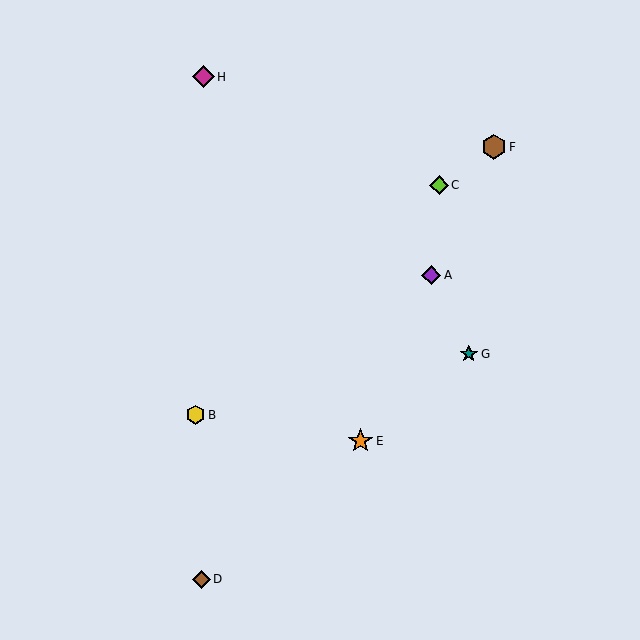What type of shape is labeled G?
Shape G is a teal star.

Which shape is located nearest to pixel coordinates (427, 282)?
The purple diamond (labeled A) at (431, 275) is nearest to that location.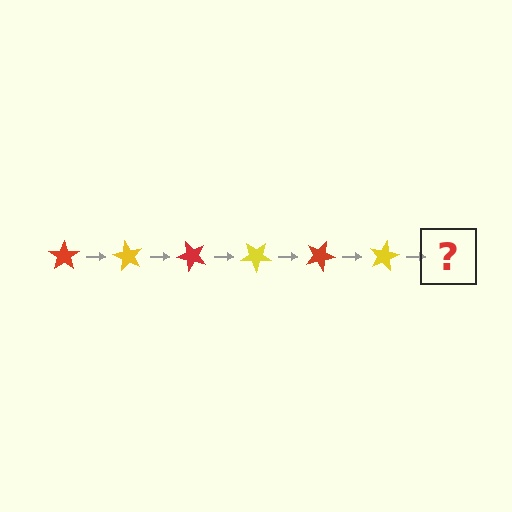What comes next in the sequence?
The next element should be a red star, rotated 360 degrees from the start.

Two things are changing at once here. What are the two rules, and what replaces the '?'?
The two rules are that it rotates 60 degrees each step and the color cycles through red and yellow. The '?' should be a red star, rotated 360 degrees from the start.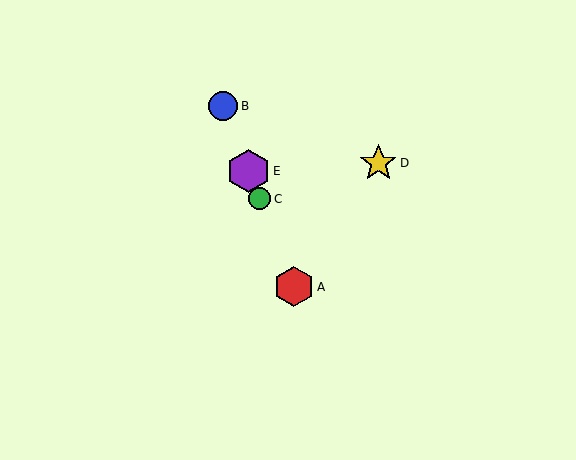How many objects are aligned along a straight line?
4 objects (A, B, C, E) are aligned along a straight line.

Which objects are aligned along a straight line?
Objects A, B, C, E are aligned along a straight line.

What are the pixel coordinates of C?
Object C is at (259, 199).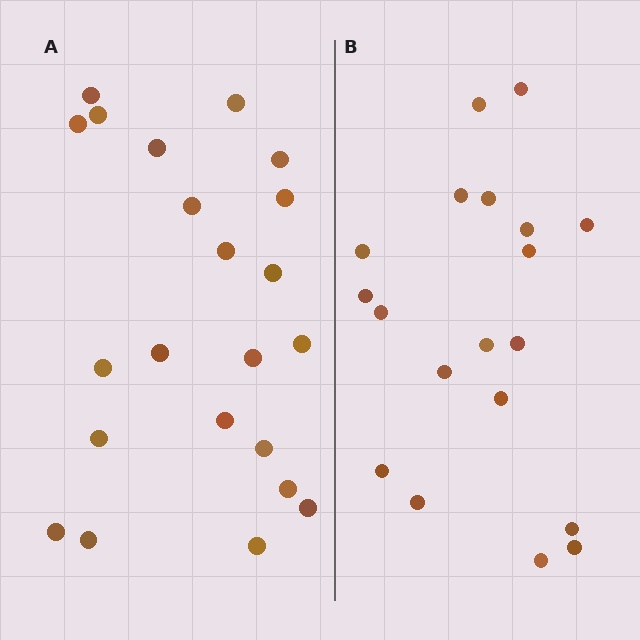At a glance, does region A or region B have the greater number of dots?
Region A (the left region) has more dots.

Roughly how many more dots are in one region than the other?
Region A has just a few more — roughly 2 or 3 more dots than region B.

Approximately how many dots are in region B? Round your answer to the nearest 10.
About 20 dots. (The exact count is 19, which rounds to 20.)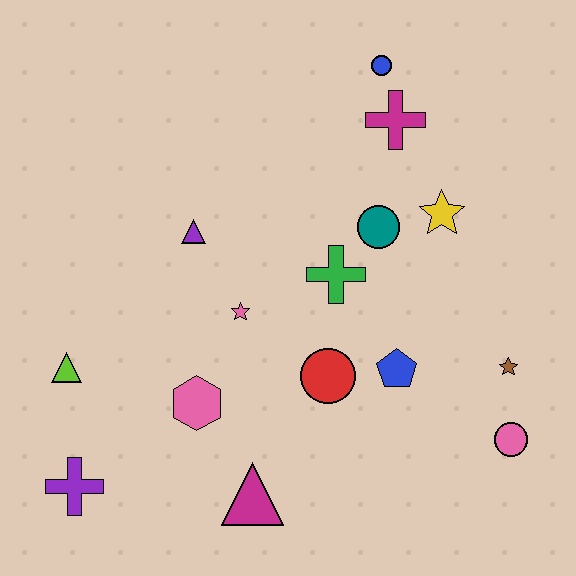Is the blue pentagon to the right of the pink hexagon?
Yes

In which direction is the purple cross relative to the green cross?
The purple cross is to the left of the green cross.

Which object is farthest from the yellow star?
The purple cross is farthest from the yellow star.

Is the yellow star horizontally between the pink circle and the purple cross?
Yes